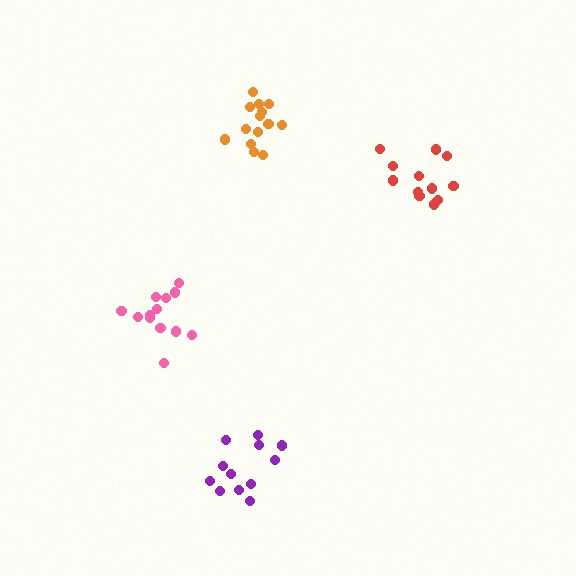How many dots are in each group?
Group 1: 13 dots, Group 2: 14 dots, Group 3: 12 dots, Group 4: 12 dots (51 total).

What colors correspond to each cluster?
The clusters are colored: pink, orange, purple, red.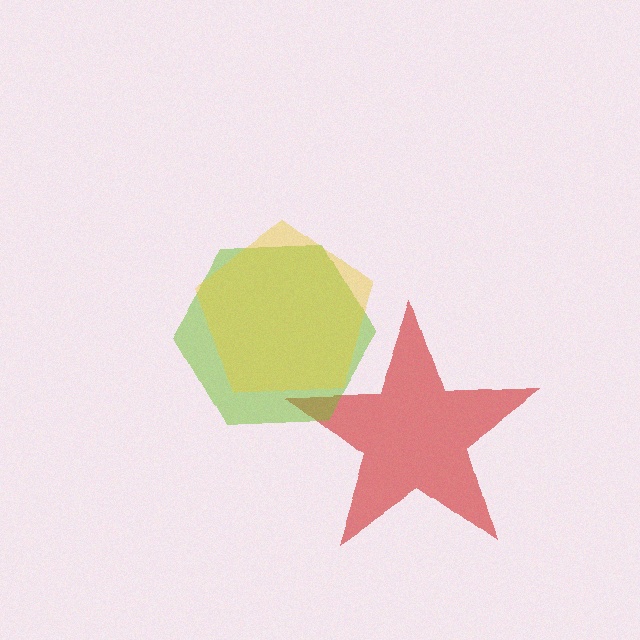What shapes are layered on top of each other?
The layered shapes are: a red star, a lime hexagon, a yellow pentagon.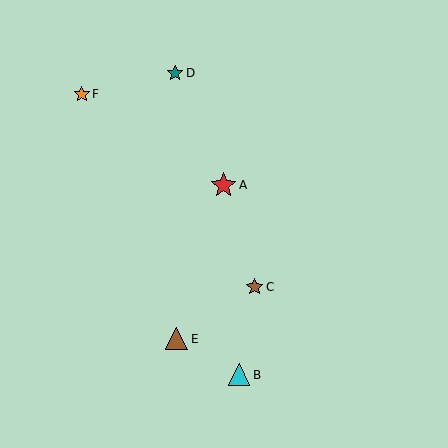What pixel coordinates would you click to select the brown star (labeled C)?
Click at (255, 287) to select the brown star C.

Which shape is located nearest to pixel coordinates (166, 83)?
The teal star (labeled D) at (175, 73) is nearest to that location.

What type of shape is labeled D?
Shape D is a teal star.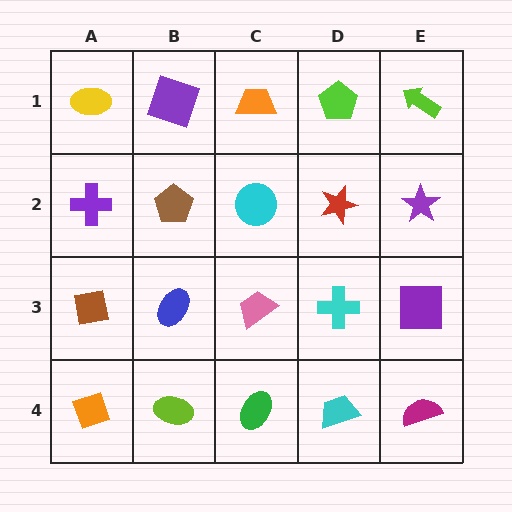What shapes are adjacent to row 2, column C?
An orange trapezoid (row 1, column C), a pink trapezoid (row 3, column C), a brown pentagon (row 2, column B), a red star (row 2, column D).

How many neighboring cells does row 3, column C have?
4.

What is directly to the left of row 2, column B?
A purple cross.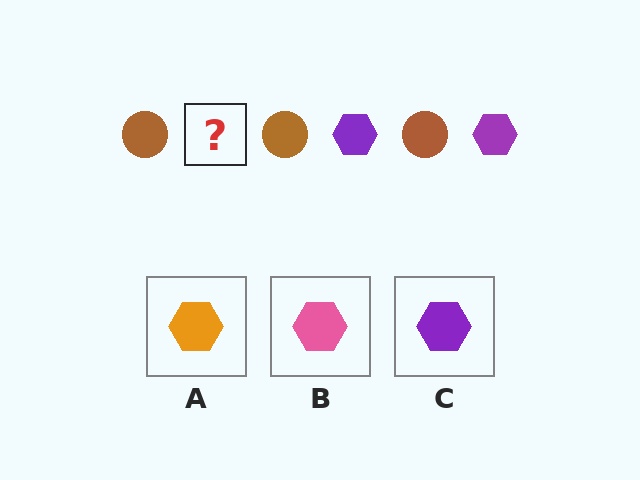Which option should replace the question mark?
Option C.